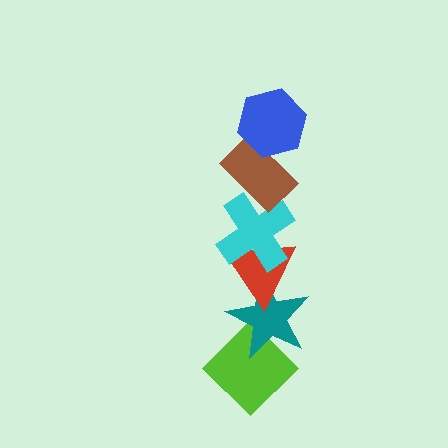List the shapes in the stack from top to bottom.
From top to bottom: the blue hexagon, the brown rectangle, the cyan cross, the red triangle, the teal star, the lime diamond.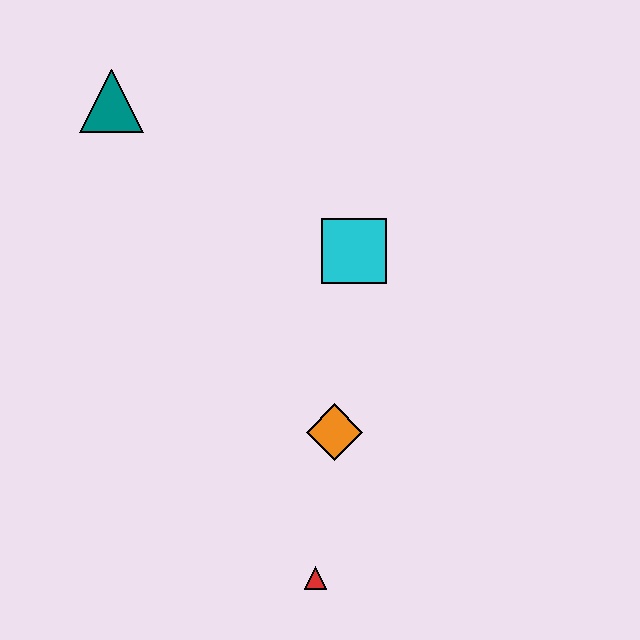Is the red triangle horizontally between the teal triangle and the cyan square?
Yes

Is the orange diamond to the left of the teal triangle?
No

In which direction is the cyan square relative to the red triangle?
The cyan square is above the red triangle.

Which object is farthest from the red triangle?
The teal triangle is farthest from the red triangle.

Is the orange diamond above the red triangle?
Yes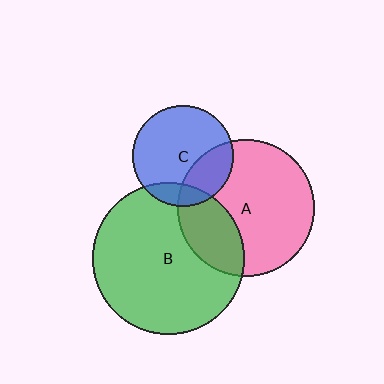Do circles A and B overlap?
Yes.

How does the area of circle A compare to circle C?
Approximately 1.8 times.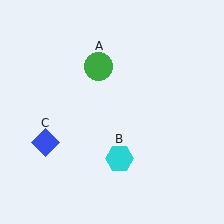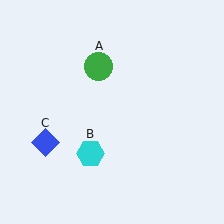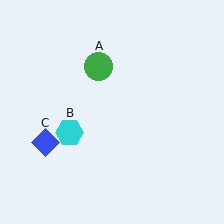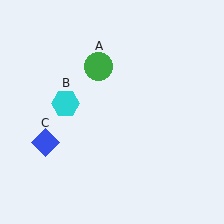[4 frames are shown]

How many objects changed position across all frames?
1 object changed position: cyan hexagon (object B).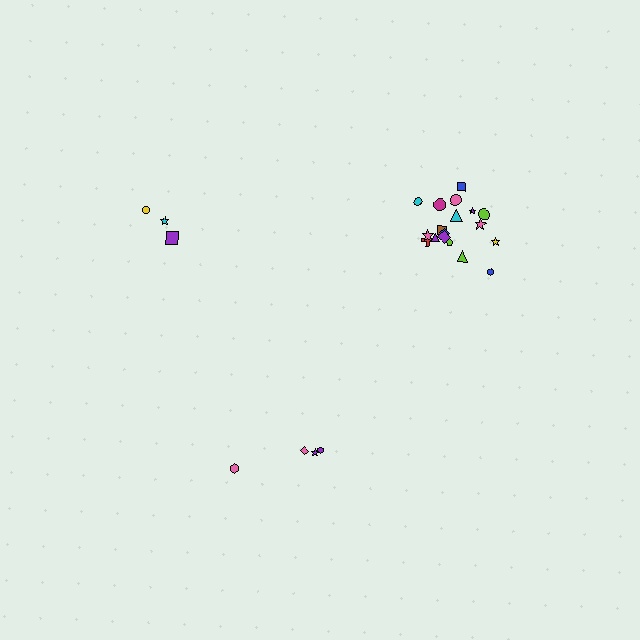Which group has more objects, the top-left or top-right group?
The top-right group.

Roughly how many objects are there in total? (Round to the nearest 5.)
Roughly 25 objects in total.